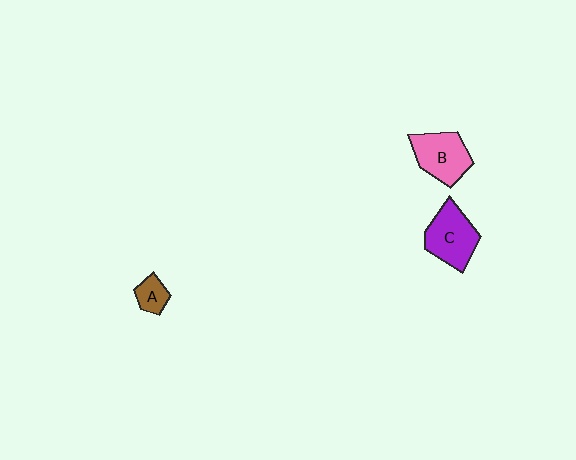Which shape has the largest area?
Shape C (purple).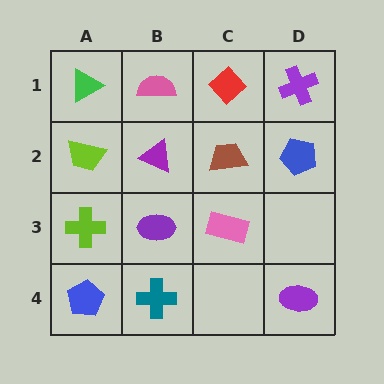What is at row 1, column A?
A green triangle.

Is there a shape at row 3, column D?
No, that cell is empty.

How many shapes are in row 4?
3 shapes.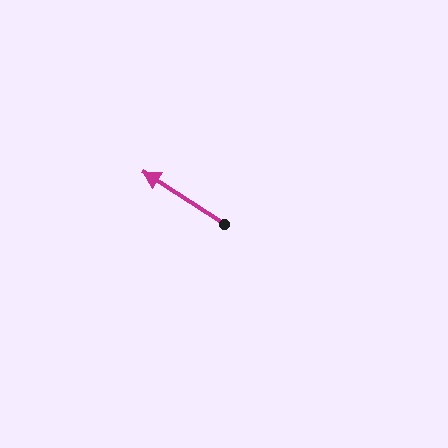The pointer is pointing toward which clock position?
Roughly 10 o'clock.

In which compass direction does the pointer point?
Northwest.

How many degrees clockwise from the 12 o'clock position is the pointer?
Approximately 303 degrees.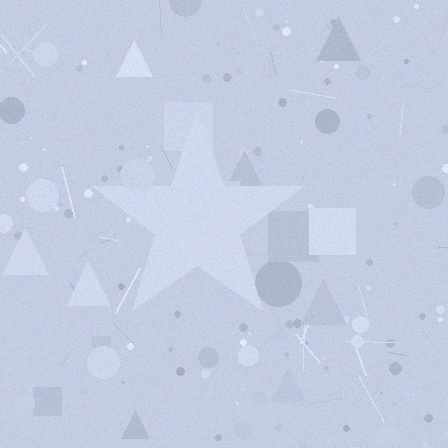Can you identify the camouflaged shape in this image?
The camouflaged shape is a star.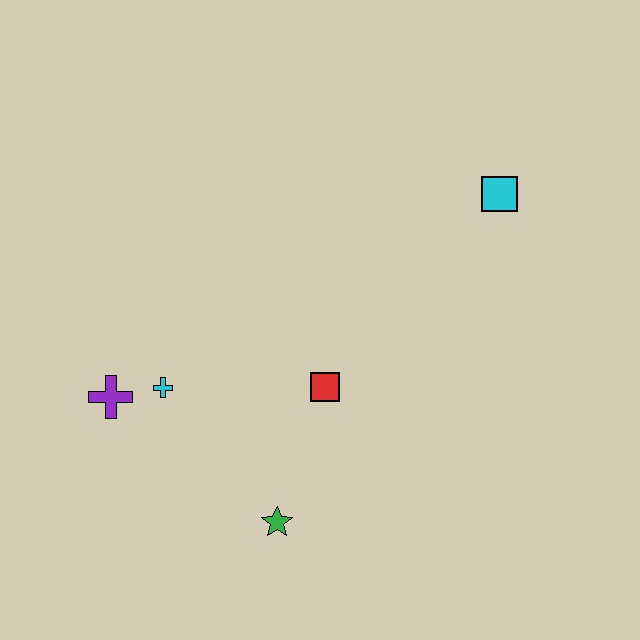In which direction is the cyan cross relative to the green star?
The cyan cross is above the green star.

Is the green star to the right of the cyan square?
No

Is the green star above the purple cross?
No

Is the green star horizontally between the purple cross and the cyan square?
Yes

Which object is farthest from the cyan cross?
The cyan square is farthest from the cyan cross.